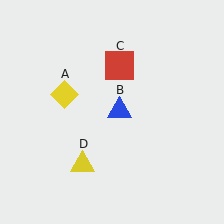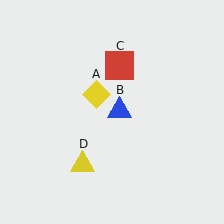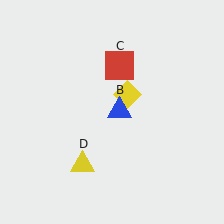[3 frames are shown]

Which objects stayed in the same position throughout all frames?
Blue triangle (object B) and red square (object C) and yellow triangle (object D) remained stationary.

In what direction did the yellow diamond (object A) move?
The yellow diamond (object A) moved right.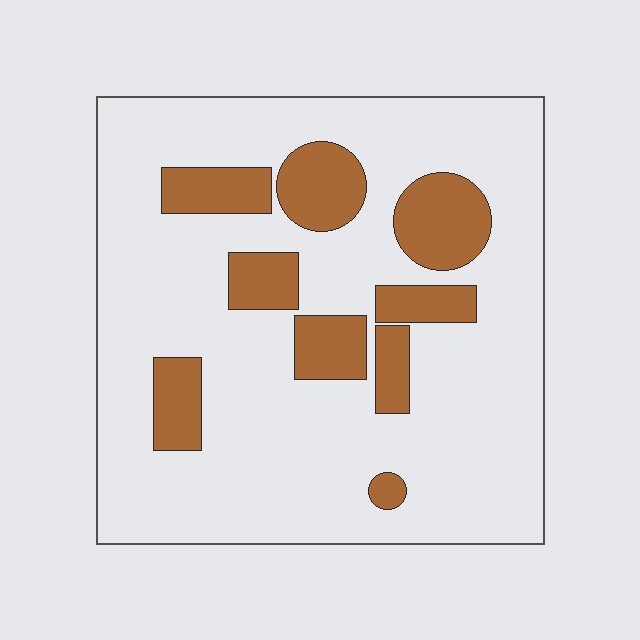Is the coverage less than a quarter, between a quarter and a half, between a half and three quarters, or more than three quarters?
Less than a quarter.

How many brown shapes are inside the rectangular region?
9.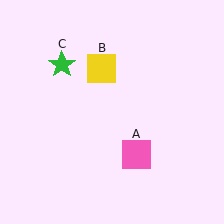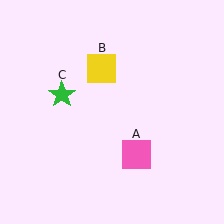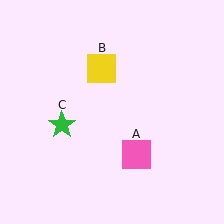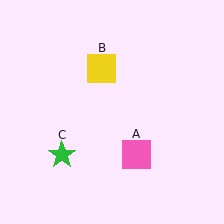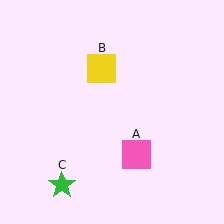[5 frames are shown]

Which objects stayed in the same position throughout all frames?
Pink square (object A) and yellow square (object B) remained stationary.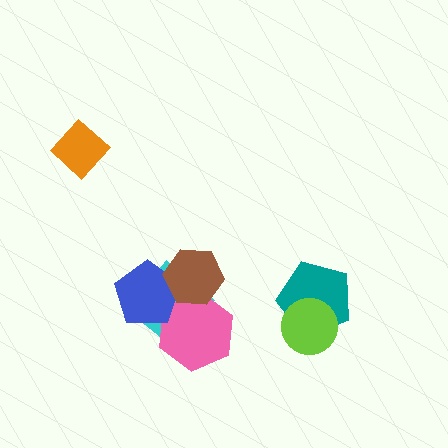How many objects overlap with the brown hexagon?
3 objects overlap with the brown hexagon.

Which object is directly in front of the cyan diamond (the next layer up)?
The pink hexagon is directly in front of the cyan diamond.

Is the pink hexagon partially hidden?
Yes, it is partially covered by another shape.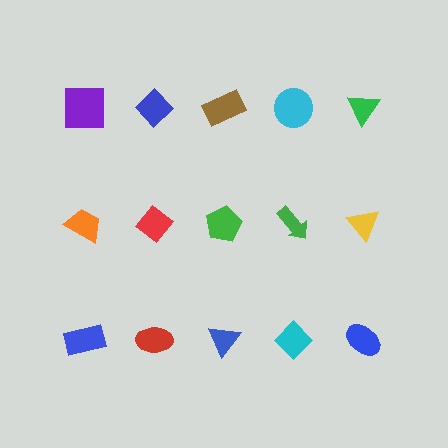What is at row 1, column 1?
A purple square.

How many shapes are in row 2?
5 shapes.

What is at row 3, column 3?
A blue triangle.